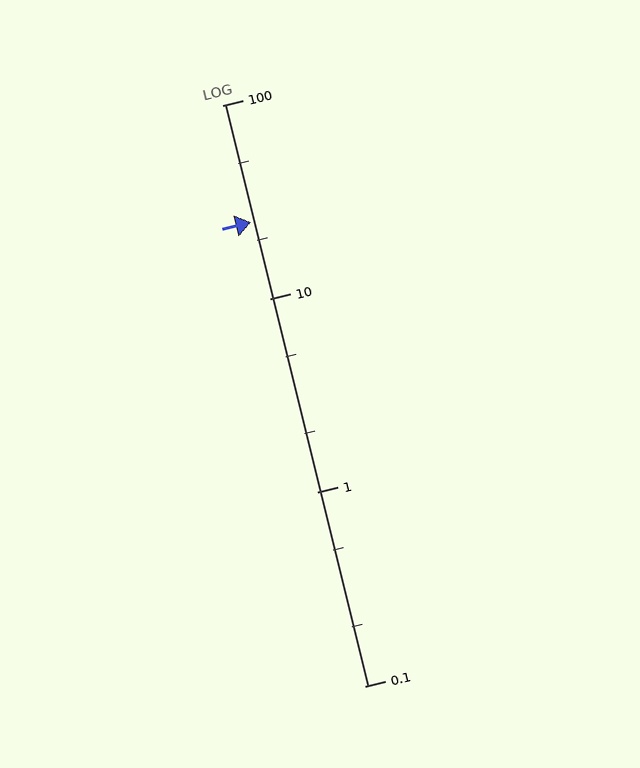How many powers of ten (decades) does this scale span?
The scale spans 3 decades, from 0.1 to 100.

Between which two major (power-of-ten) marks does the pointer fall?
The pointer is between 10 and 100.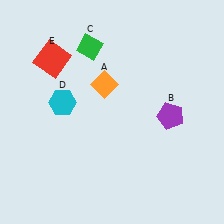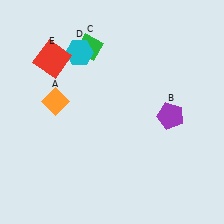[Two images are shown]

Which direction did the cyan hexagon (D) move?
The cyan hexagon (D) moved up.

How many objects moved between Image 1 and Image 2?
2 objects moved between the two images.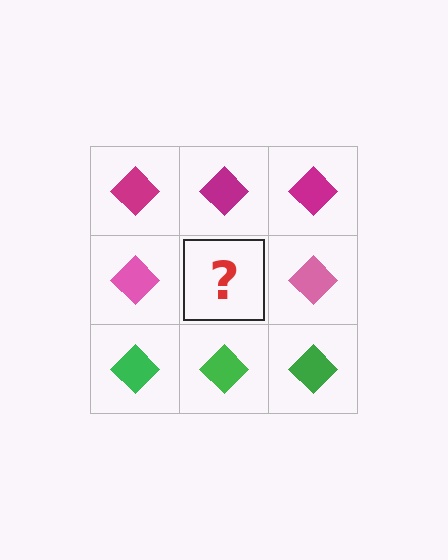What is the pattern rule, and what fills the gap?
The rule is that each row has a consistent color. The gap should be filled with a pink diamond.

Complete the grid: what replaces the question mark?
The question mark should be replaced with a pink diamond.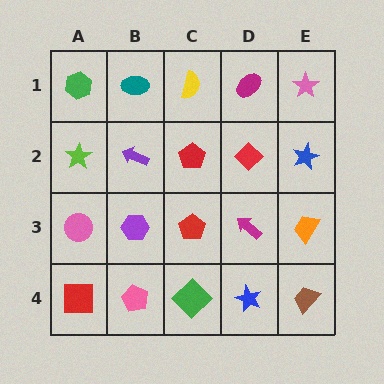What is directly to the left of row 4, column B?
A red square.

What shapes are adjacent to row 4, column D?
A magenta arrow (row 3, column D), a green diamond (row 4, column C), a brown trapezoid (row 4, column E).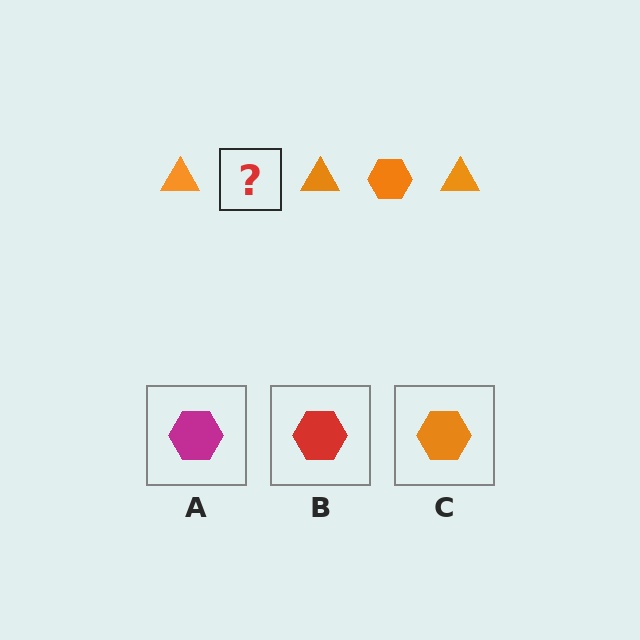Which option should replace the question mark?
Option C.